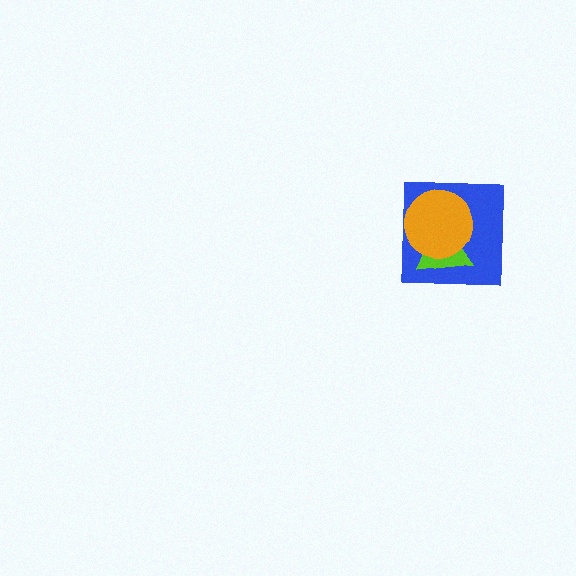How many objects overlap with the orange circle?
2 objects overlap with the orange circle.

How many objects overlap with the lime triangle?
2 objects overlap with the lime triangle.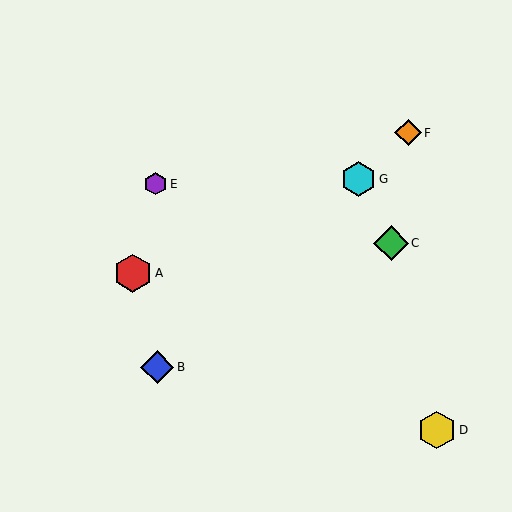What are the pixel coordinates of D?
Object D is at (437, 430).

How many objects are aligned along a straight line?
3 objects (B, F, G) are aligned along a straight line.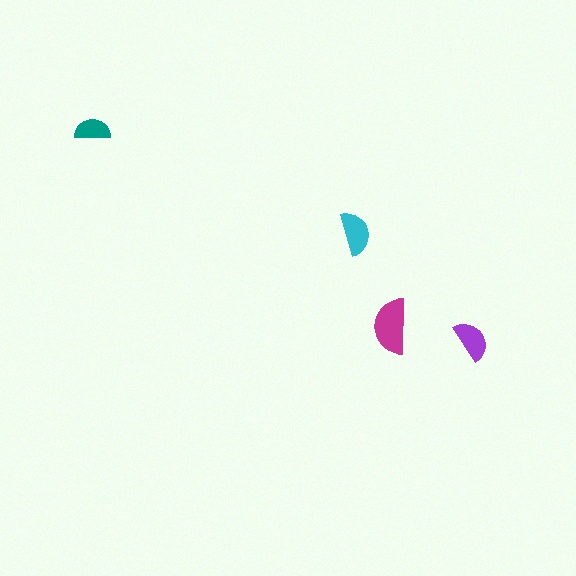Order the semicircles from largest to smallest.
the magenta one, the cyan one, the purple one, the teal one.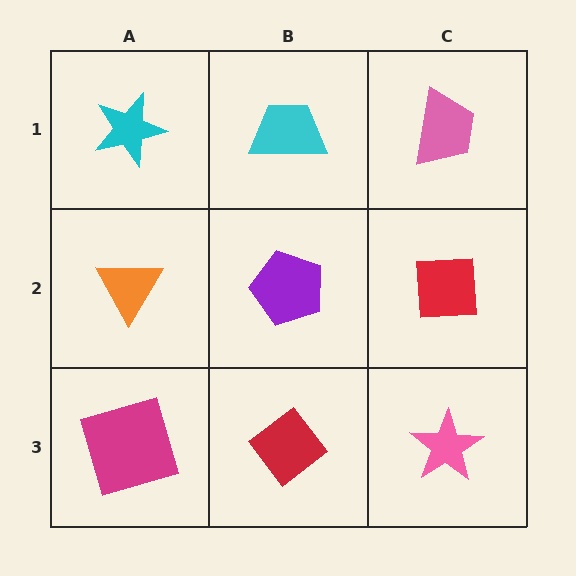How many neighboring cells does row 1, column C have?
2.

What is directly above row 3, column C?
A red square.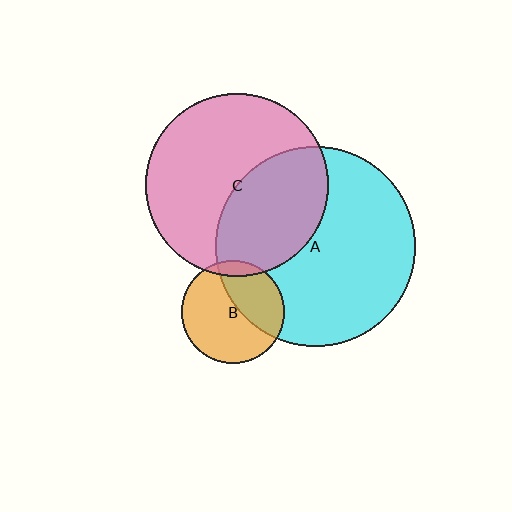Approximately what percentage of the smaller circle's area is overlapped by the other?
Approximately 10%.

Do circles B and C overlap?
Yes.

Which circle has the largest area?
Circle A (cyan).